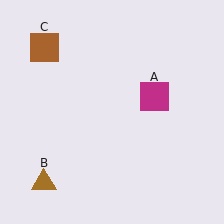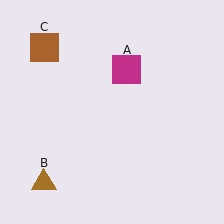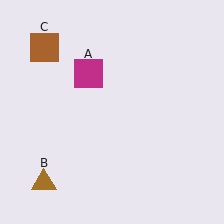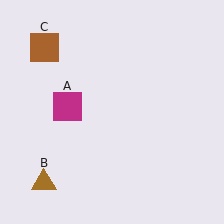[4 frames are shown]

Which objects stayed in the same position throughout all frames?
Brown triangle (object B) and brown square (object C) remained stationary.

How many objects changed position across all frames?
1 object changed position: magenta square (object A).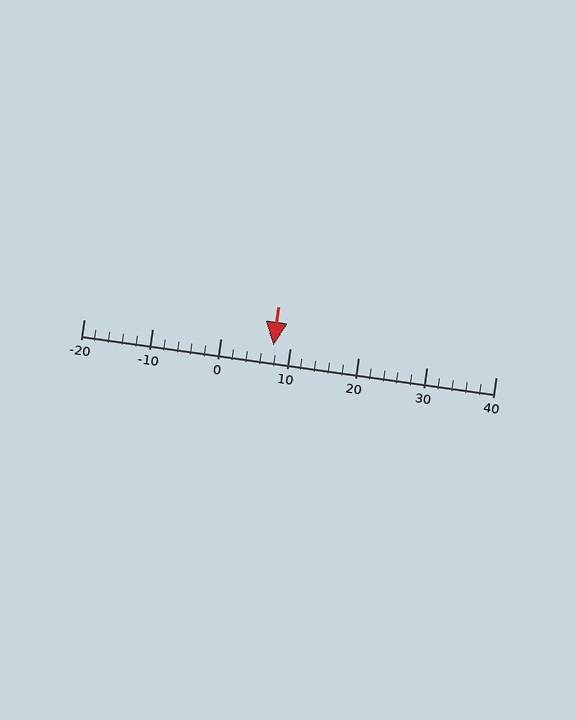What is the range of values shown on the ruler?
The ruler shows values from -20 to 40.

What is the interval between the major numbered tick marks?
The major tick marks are spaced 10 units apart.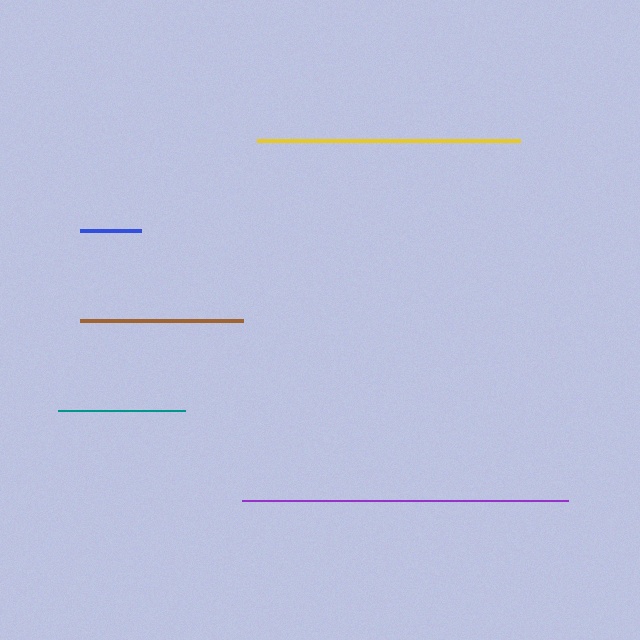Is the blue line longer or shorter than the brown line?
The brown line is longer than the blue line.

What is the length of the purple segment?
The purple segment is approximately 325 pixels long.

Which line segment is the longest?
The purple line is the longest at approximately 325 pixels.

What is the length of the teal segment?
The teal segment is approximately 127 pixels long.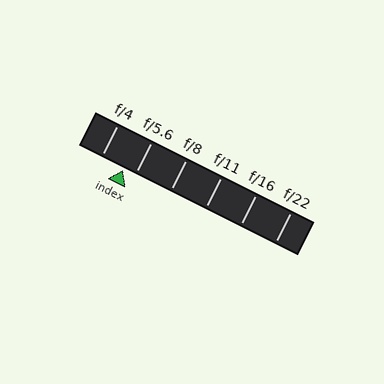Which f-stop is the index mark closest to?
The index mark is closest to f/5.6.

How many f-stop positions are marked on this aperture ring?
There are 6 f-stop positions marked.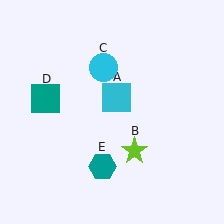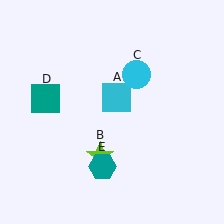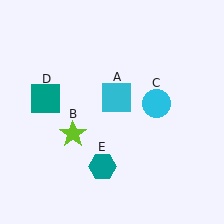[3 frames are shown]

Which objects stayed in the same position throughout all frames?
Cyan square (object A) and teal square (object D) and teal hexagon (object E) remained stationary.